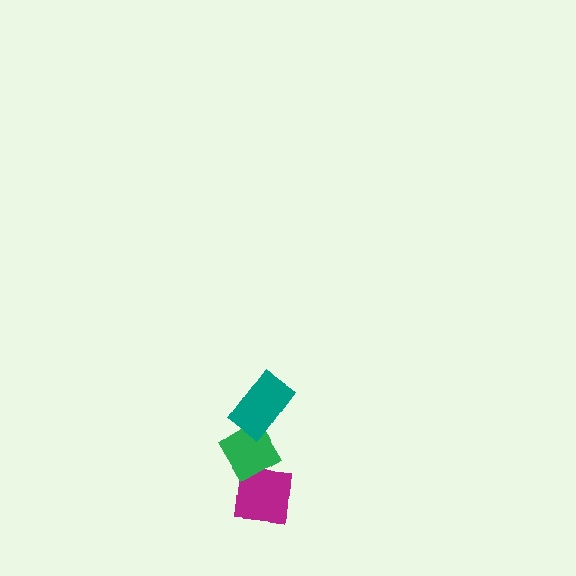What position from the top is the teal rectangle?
The teal rectangle is 1st from the top.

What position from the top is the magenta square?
The magenta square is 3rd from the top.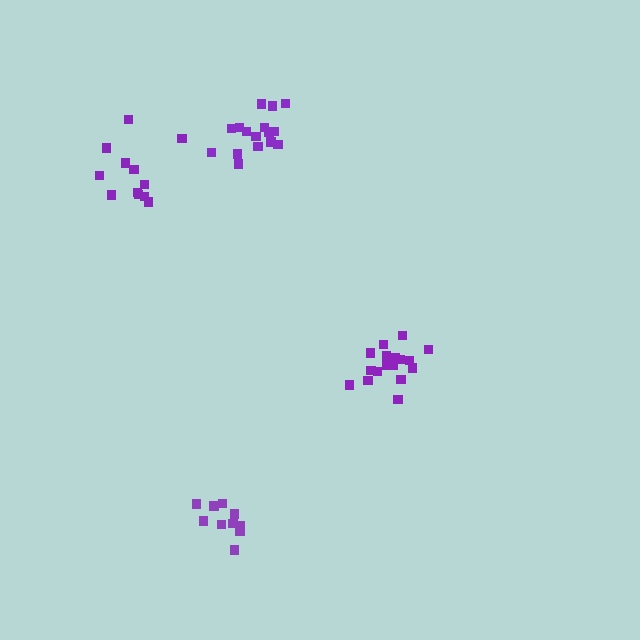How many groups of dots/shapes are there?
There are 4 groups.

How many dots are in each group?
Group 1: 11 dots, Group 2: 17 dots, Group 3: 12 dots, Group 4: 16 dots (56 total).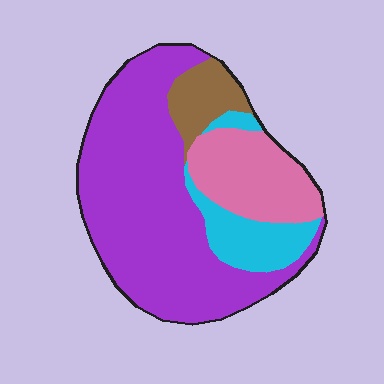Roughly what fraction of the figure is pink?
Pink takes up less than a quarter of the figure.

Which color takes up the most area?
Purple, at roughly 60%.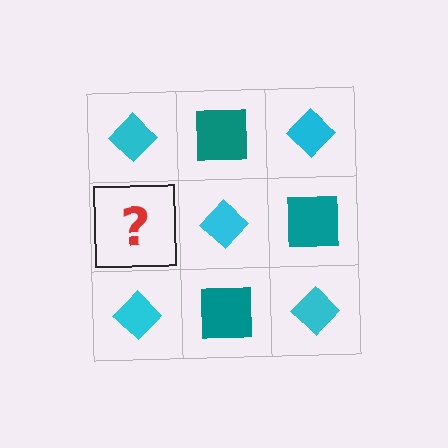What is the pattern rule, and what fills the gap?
The rule is that it alternates cyan diamond and teal square in a checkerboard pattern. The gap should be filled with a teal square.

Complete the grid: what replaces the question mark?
The question mark should be replaced with a teal square.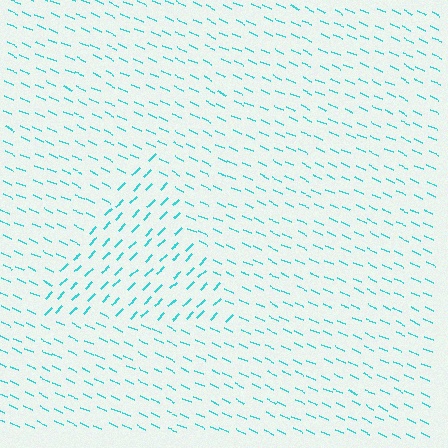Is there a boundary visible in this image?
Yes, there is a texture boundary formed by a change in line orientation.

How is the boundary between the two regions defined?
The boundary is defined purely by a change in line orientation (approximately 70 degrees difference). All lines are the same color and thickness.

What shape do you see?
I see a triangle.